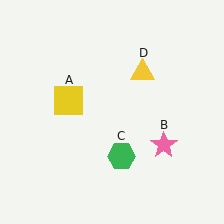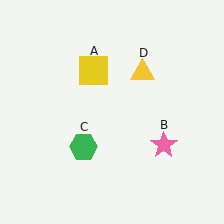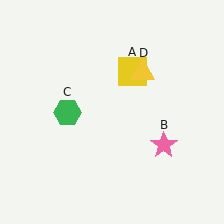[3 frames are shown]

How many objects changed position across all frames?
2 objects changed position: yellow square (object A), green hexagon (object C).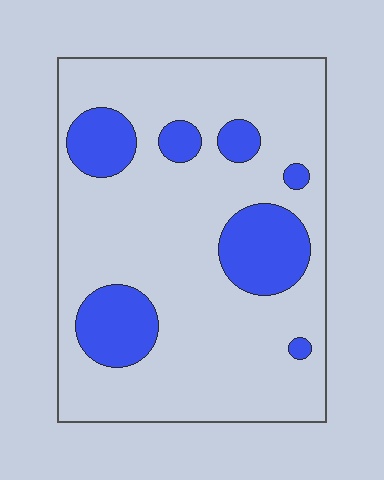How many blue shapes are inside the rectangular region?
7.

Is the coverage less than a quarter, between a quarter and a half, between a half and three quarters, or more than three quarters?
Less than a quarter.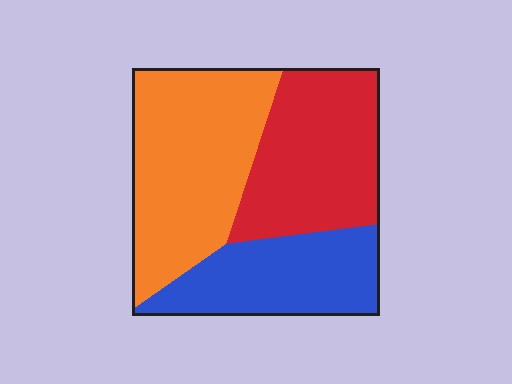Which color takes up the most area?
Orange, at roughly 40%.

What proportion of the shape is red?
Red covers around 35% of the shape.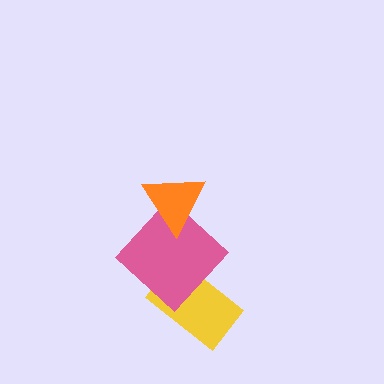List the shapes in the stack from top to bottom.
From top to bottom: the orange triangle, the pink diamond, the yellow rectangle.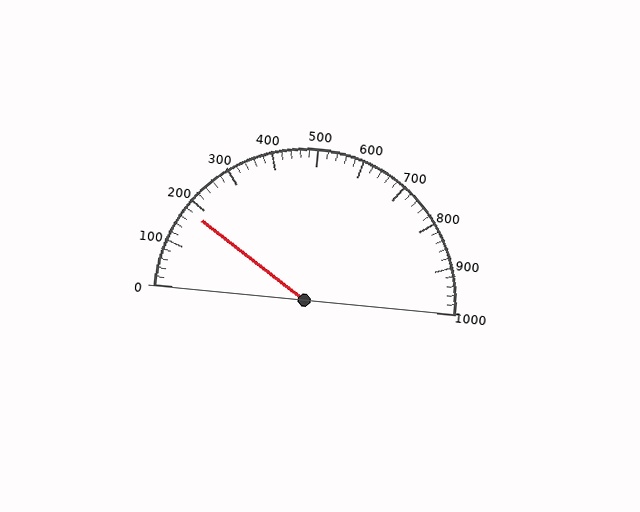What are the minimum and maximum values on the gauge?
The gauge ranges from 0 to 1000.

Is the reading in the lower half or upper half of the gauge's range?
The reading is in the lower half of the range (0 to 1000).